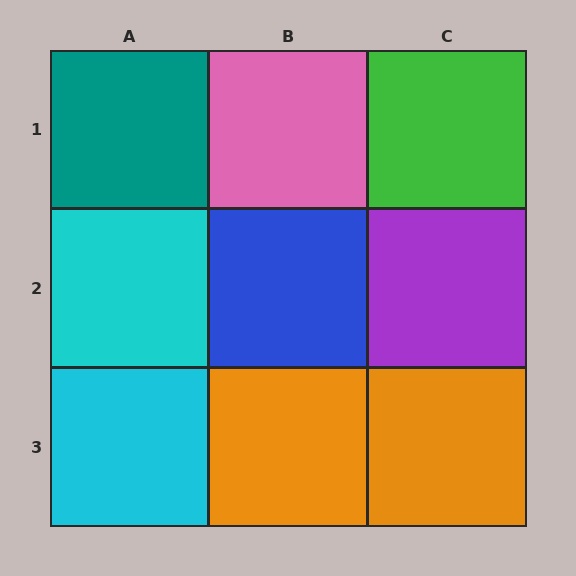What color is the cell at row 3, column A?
Cyan.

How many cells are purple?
1 cell is purple.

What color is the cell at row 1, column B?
Pink.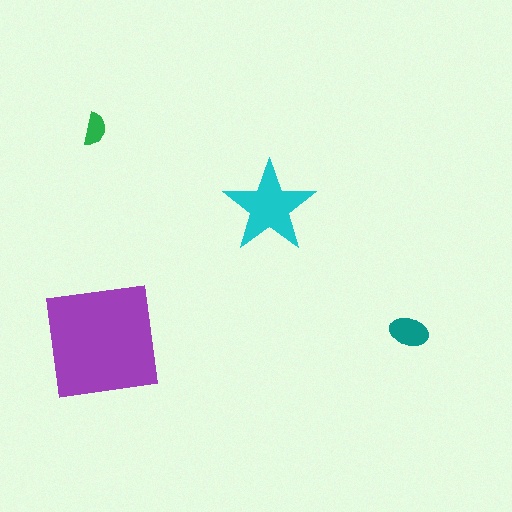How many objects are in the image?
There are 4 objects in the image.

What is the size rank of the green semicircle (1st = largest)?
4th.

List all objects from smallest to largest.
The green semicircle, the teal ellipse, the cyan star, the purple square.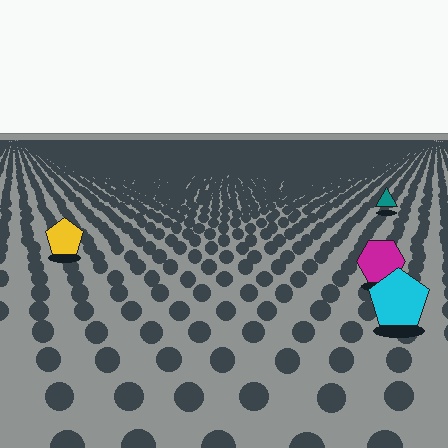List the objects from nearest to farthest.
From nearest to farthest: the cyan pentagon, the magenta hexagon, the yellow pentagon, the teal triangle.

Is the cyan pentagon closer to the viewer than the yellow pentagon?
Yes. The cyan pentagon is closer — you can tell from the texture gradient: the ground texture is coarser near it.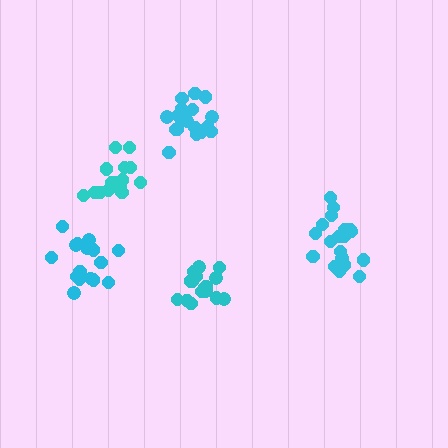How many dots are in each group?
Group 1: 15 dots, Group 2: 18 dots, Group 3: 16 dots, Group 4: 16 dots, Group 5: 20 dots (85 total).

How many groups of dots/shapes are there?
There are 5 groups.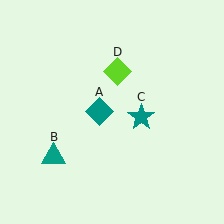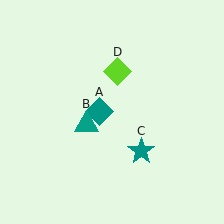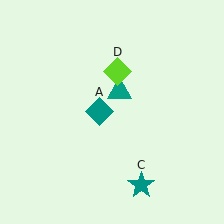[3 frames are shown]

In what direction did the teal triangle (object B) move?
The teal triangle (object B) moved up and to the right.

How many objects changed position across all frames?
2 objects changed position: teal triangle (object B), teal star (object C).